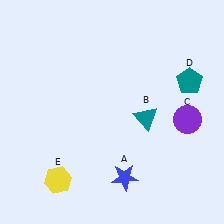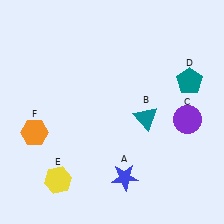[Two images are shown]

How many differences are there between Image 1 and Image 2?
There is 1 difference between the two images.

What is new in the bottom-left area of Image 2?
An orange hexagon (F) was added in the bottom-left area of Image 2.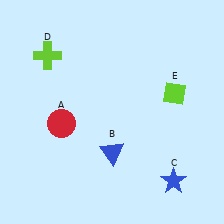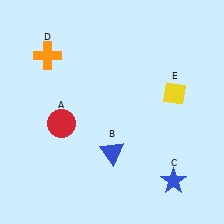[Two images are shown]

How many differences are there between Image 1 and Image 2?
There are 2 differences between the two images.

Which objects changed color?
D changed from lime to orange. E changed from lime to yellow.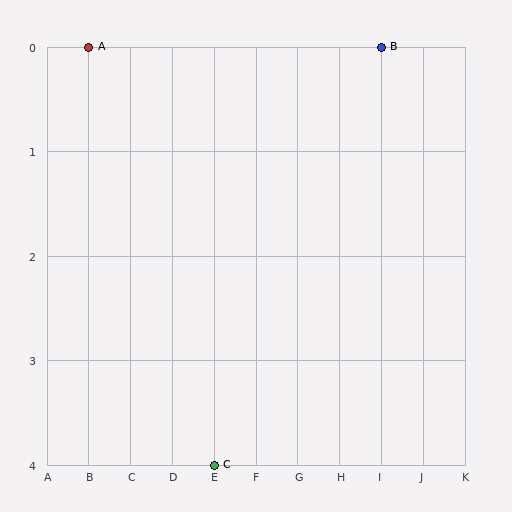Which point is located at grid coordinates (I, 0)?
Point B is at (I, 0).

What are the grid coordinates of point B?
Point B is at grid coordinates (I, 0).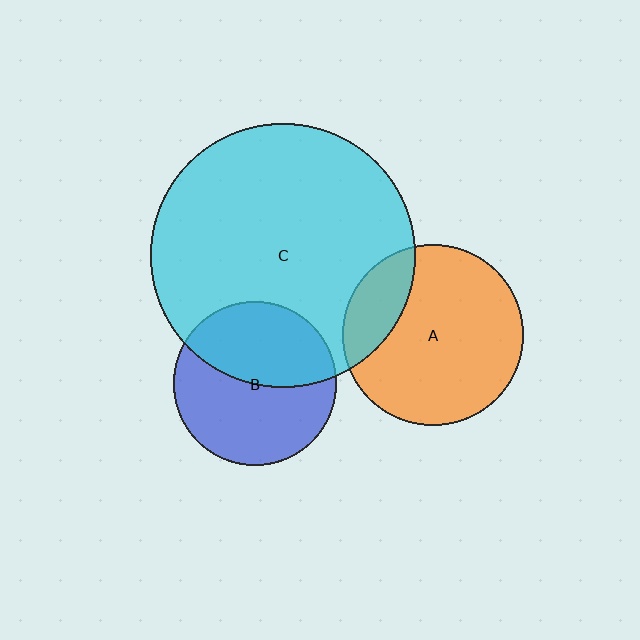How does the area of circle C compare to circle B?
Approximately 2.6 times.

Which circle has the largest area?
Circle C (cyan).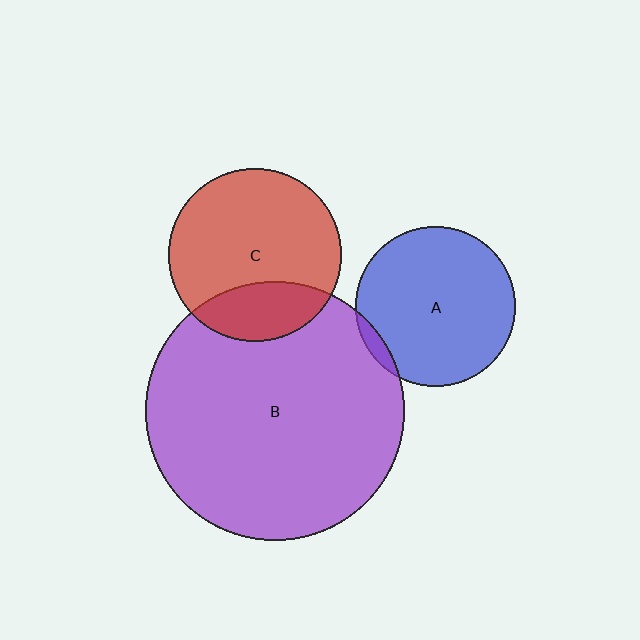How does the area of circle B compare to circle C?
Approximately 2.2 times.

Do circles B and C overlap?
Yes.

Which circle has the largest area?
Circle B (purple).